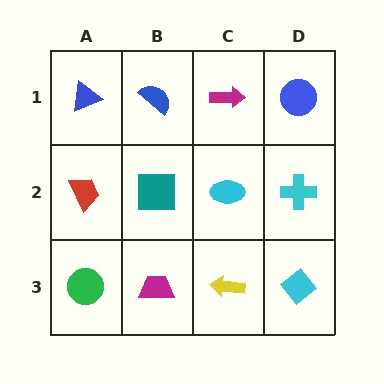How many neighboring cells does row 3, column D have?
2.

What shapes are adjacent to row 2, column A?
A blue triangle (row 1, column A), a green circle (row 3, column A), a teal square (row 2, column B).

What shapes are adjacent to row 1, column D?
A cyan cross (row 2, column D), a magenta arrow (row 1, column C).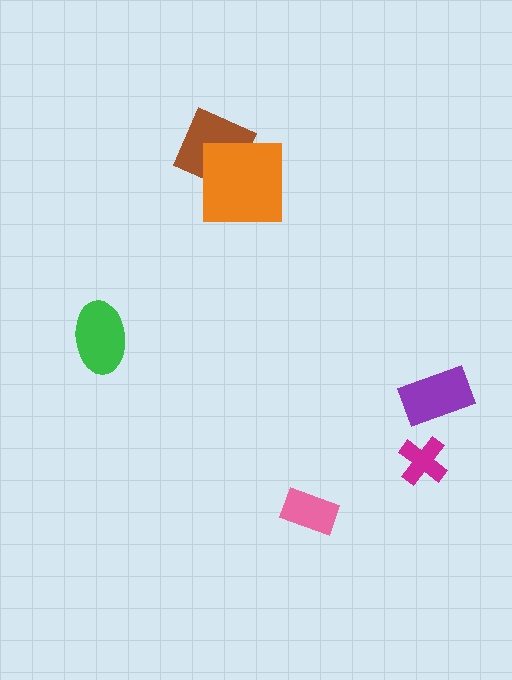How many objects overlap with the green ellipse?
0 objects overlap with the green ellipse.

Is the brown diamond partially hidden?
Yes, it is partially covered by another shape.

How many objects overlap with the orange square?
1 object overlaps with the orange square.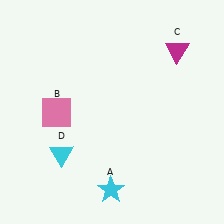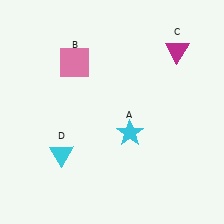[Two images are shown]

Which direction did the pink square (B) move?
The pink square (B) moved up.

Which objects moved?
The objects that moved are: the cyan star (A), the pink square (B).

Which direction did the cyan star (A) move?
The cyan star (A) moved up.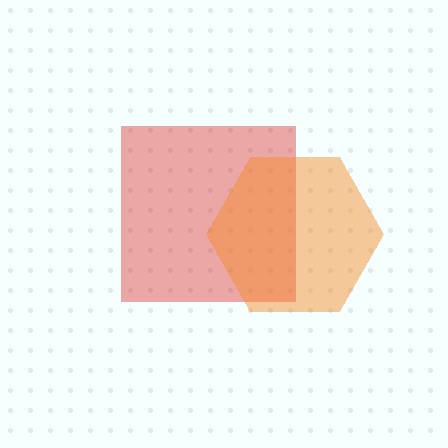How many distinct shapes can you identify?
There are 2 distinct shapes: a red square, an orange hexagon.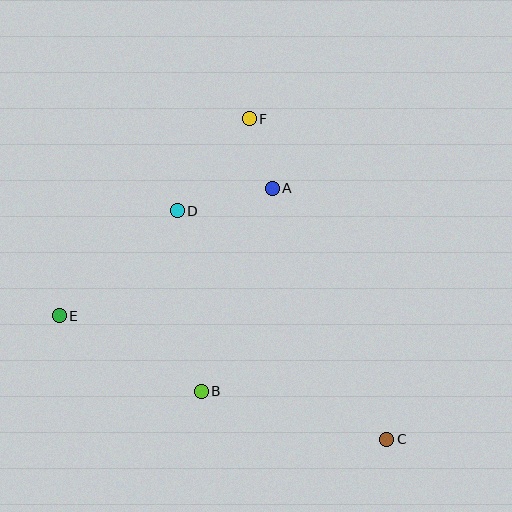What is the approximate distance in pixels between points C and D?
The distance between C and D is approximately 310 pixels.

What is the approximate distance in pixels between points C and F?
The distance between C and F is approximately 349 pixels.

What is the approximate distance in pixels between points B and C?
The distance between B and C is approximately 191 pixels.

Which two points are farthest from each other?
Points C and E are farthest from each other.